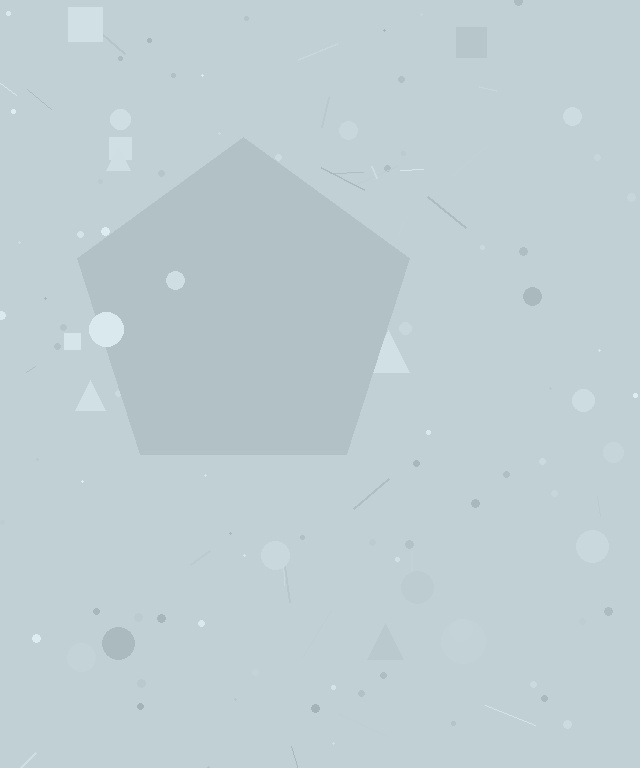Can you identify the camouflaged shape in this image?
The camouflaged shape is a pentagon.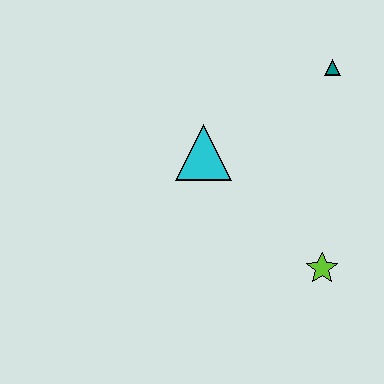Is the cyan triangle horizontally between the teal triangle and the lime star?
No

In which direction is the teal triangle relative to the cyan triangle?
The teal triangle is to the right of the cyan triangle.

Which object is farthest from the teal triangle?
The lime star is farthest from the teal triangle.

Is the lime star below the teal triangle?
Yes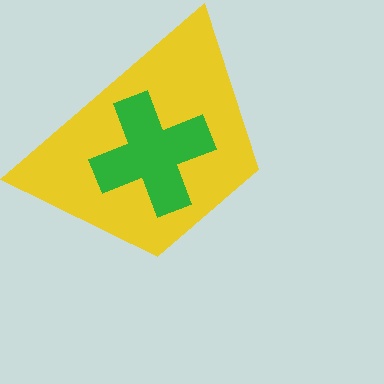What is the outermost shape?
The yellow trapezoid.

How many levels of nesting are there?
2.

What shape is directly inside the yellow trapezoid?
The green cross.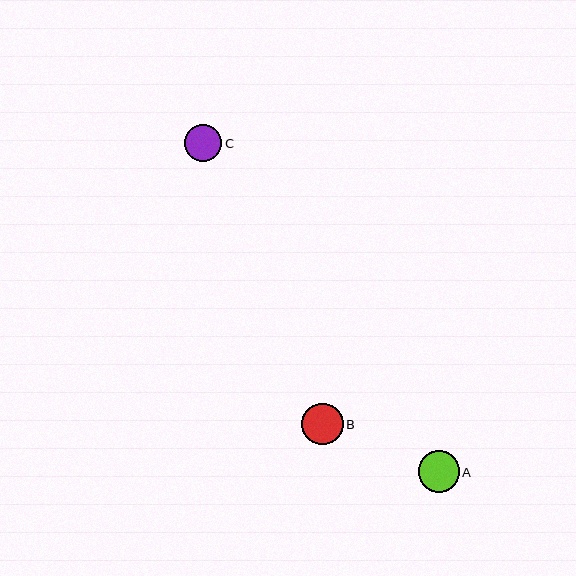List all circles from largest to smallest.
From largest to smallest: A, B, C.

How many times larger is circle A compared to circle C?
Circle A is approximately 1.1 times the size of circle C.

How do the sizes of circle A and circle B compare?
Circle A and circle B are approximately the same size.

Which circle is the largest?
Circle A is the largest with a size of approximately 41 pixels.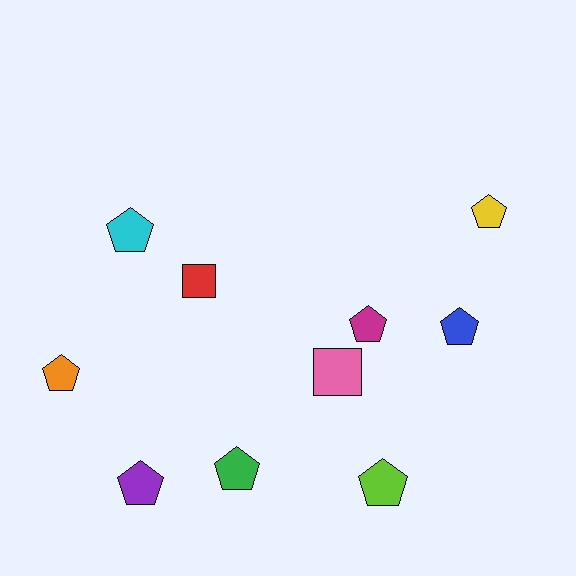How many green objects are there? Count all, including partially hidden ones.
There is 1 green object.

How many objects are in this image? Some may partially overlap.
There are 10 objects.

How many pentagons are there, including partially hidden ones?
There are 8 pentagons.